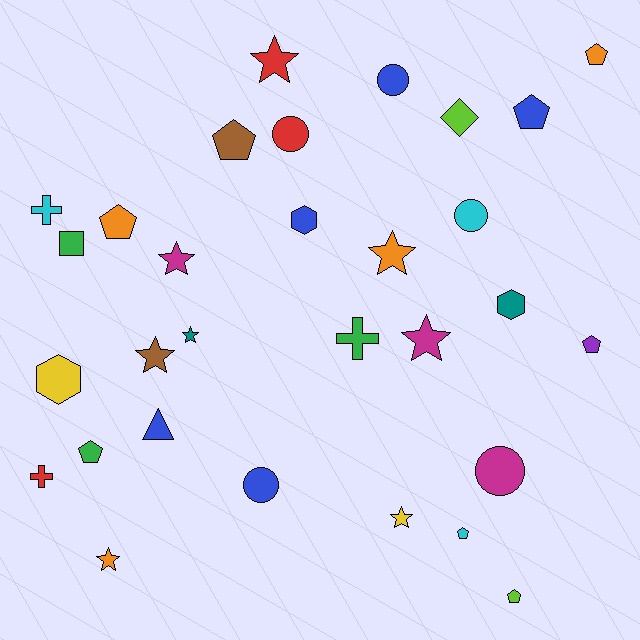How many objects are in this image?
There are 30 objects.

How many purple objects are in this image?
There is 1 purple object.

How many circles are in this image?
There are 5 circles.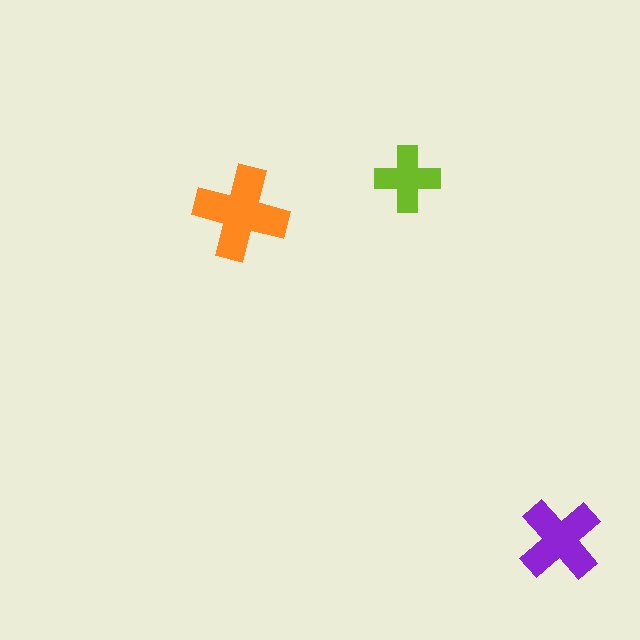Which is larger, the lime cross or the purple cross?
The purple one.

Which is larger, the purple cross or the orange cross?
The orange one.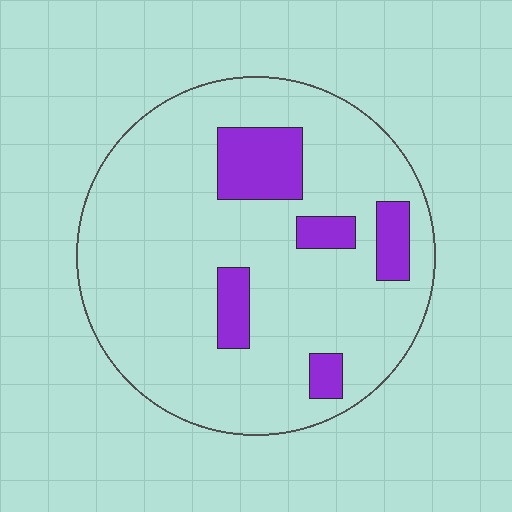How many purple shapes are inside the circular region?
5.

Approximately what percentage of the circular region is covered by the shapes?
Approximately 15%.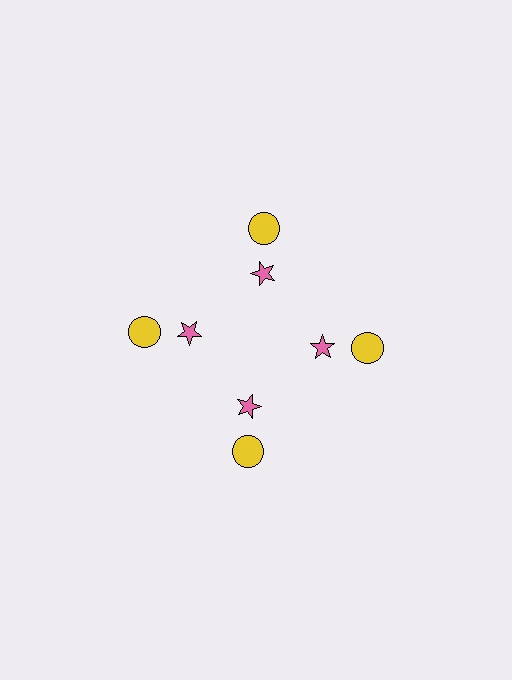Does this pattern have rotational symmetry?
Yes, this pattern has 4-fold rotational symmetry. It looks the same after rotating 90 degrees around the center.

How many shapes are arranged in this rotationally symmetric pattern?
There are 8 shapes, arranged in 4 groups of 2.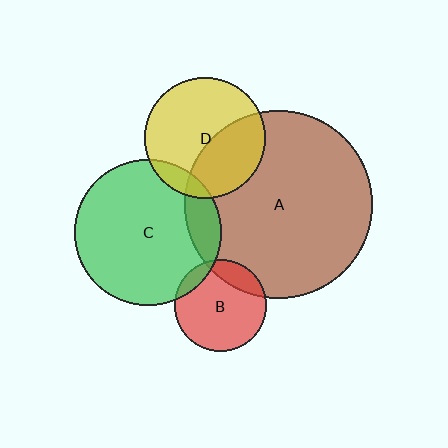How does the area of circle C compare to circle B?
Approximately 2.5 times.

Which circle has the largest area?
Circle A (brown).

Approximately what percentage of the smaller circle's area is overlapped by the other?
Approximately 40%.